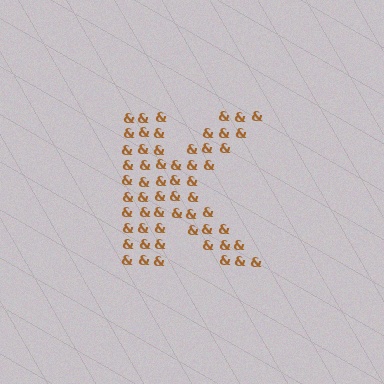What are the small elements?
The small elements are ampersands.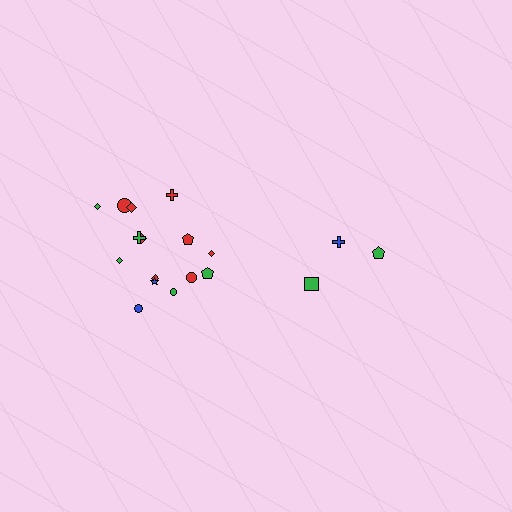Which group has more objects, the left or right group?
The left group.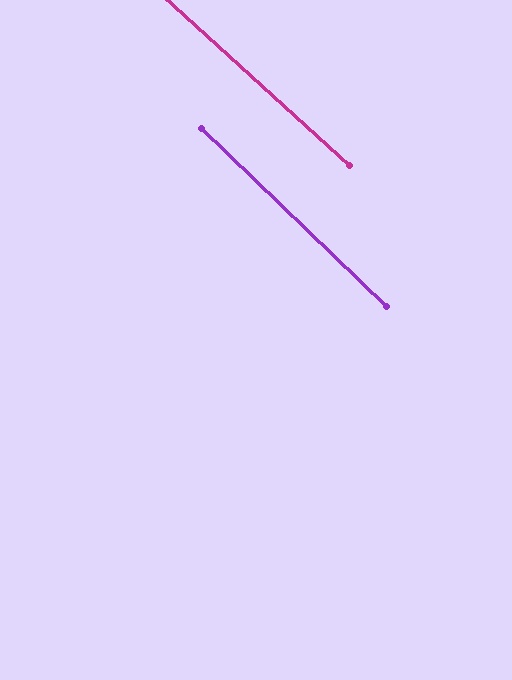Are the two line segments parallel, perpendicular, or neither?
Parallel — their directions differ by only 1.5°.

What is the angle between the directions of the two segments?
Approximately 2 degrees.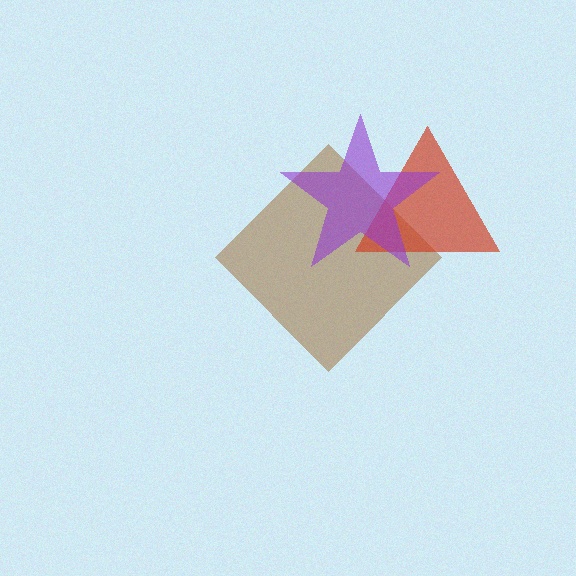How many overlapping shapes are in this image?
There are 3 overlapping shapes in the image.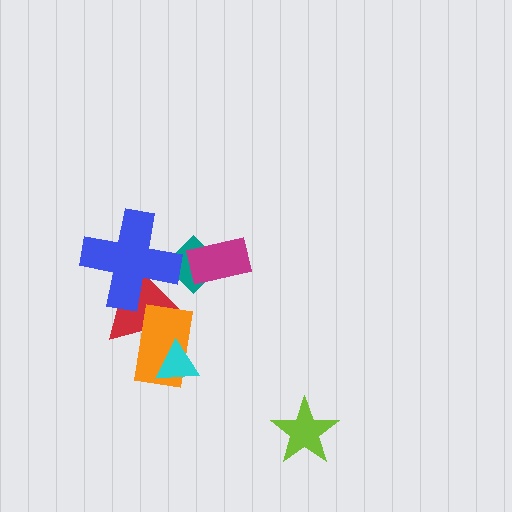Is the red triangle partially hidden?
Yes, it is partially covered by another shape.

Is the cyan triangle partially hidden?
No, no other shape covers it.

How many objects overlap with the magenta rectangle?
1 object overlaps with the magenta rectangle.